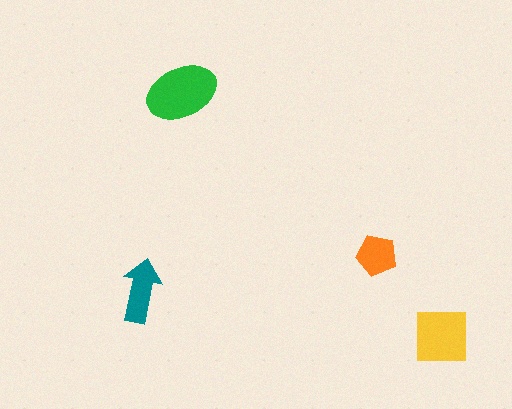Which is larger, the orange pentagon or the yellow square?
The yellow square.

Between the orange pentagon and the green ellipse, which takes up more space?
The green ellipse.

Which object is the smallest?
The orange pentagon.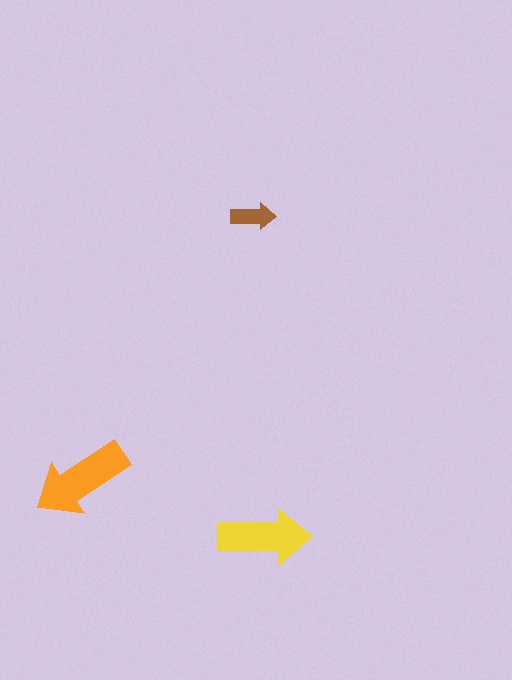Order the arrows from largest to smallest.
the orange one, the yellow one, the brown one.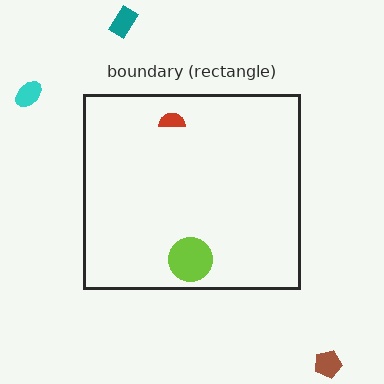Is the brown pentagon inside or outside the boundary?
Outside.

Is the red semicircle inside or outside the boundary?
Inside.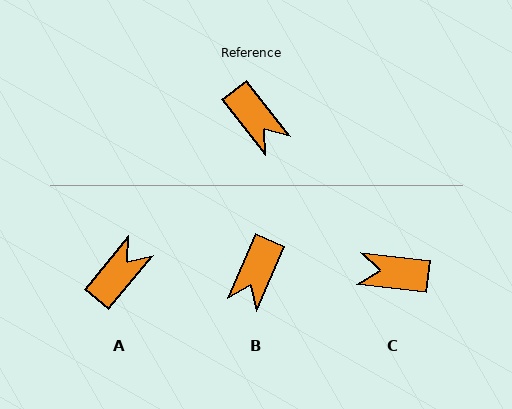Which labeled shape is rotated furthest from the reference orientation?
C, about 134 degrees away.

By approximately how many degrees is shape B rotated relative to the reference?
Approximately 61 degrees clockwise.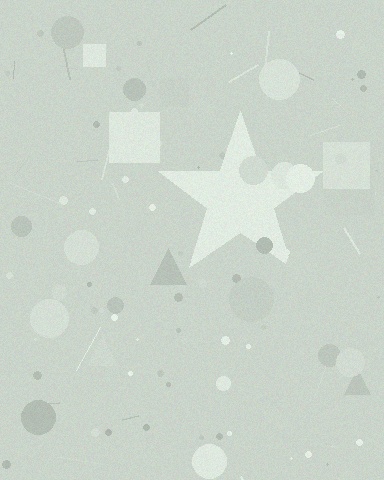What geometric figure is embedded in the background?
A star is embedded in the background.